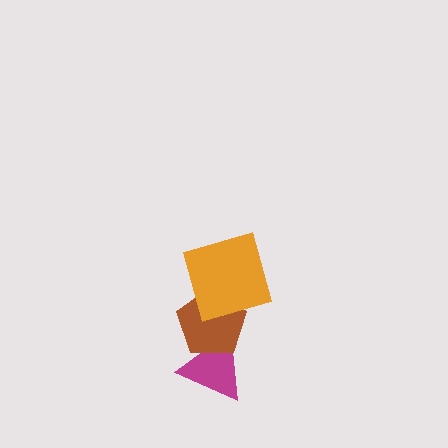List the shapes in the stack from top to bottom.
From top to bottom: the orange square, the brown pentagon, the magenta triangle.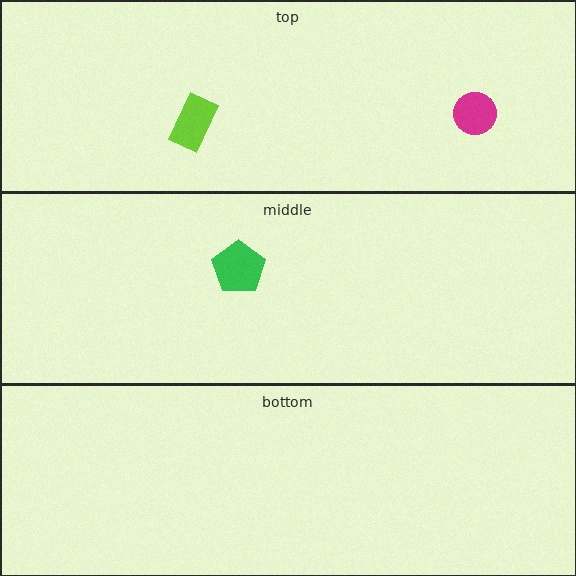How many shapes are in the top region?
2.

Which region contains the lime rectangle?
The top region.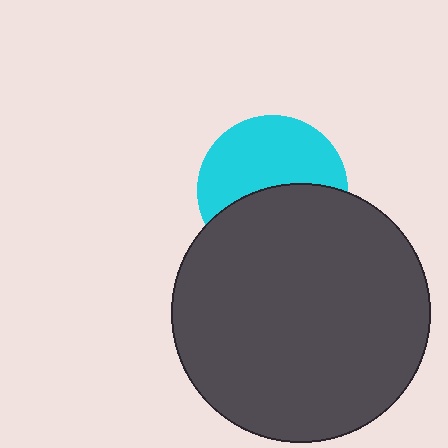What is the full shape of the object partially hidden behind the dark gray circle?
The partially hidden object is a cyan circle.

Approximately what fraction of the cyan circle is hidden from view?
Roughly 47% of the cyan circle is hidden behind the dark gray circle.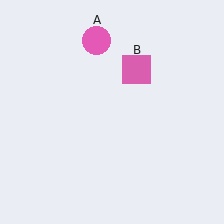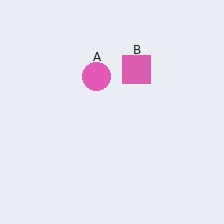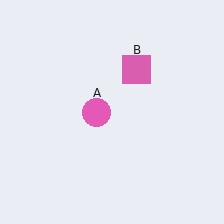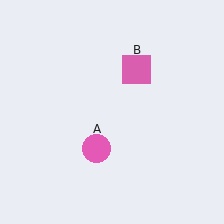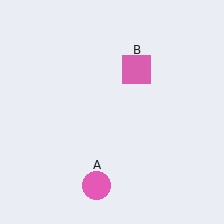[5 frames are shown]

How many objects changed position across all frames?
1 object changed position: pink circle (object A).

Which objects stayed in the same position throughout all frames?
Pink square (object B) remained stationary.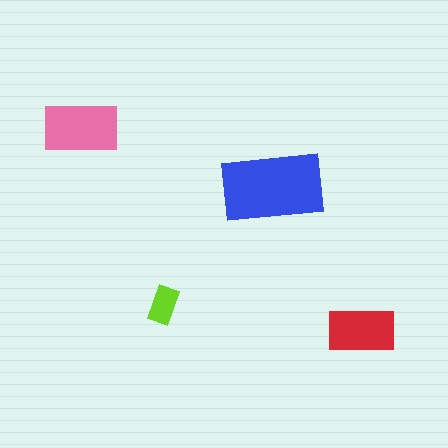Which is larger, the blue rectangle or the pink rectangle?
The blue one.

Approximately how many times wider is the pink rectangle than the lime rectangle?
About 2 times wider.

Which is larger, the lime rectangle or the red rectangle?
The red one.